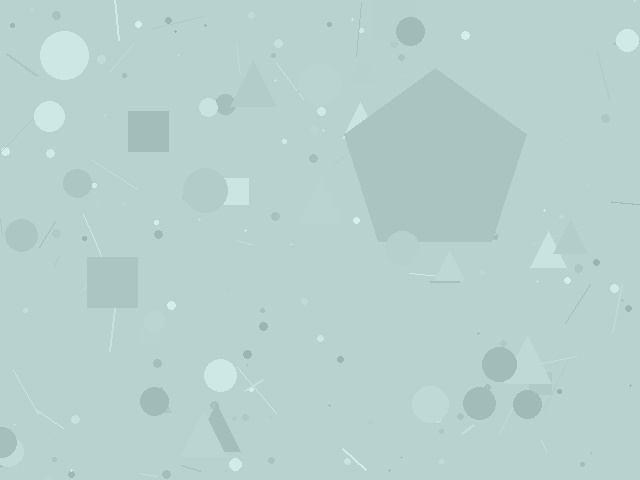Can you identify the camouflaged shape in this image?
The camouflaged shape is a pentagon.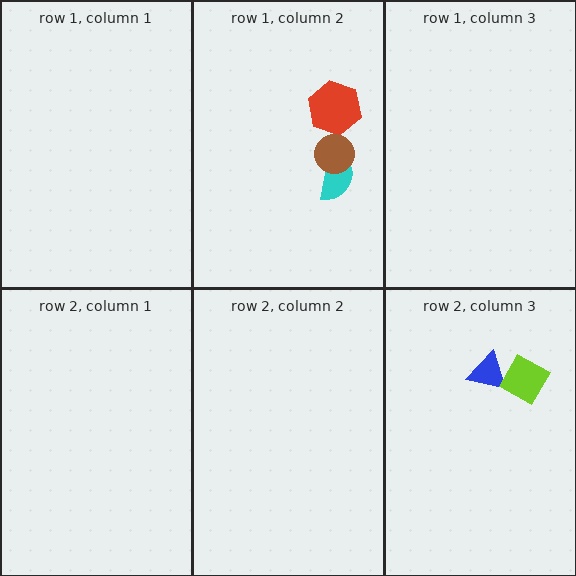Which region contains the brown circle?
The row 1, column 2 region.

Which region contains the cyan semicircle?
The row 1, column 2 region.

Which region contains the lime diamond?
The row 2, column 3 region.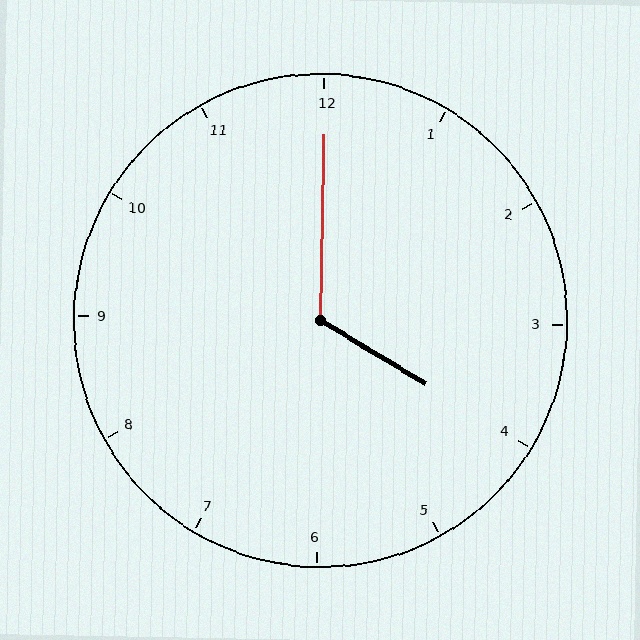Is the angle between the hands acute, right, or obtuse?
It is obtuse.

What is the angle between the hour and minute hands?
Approximately 120 degrees.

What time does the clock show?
4:00.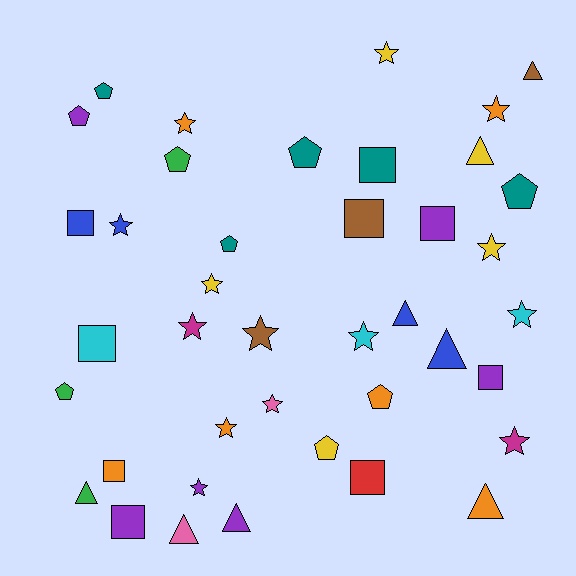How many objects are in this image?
There are 40 objects.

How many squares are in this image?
There are 9 squares.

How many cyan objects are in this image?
There are 3 cyan objects.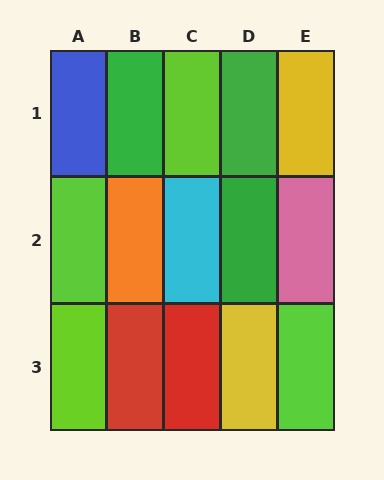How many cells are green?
3 cells are green.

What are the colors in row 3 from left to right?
Lime, red, red, yellow, lime.